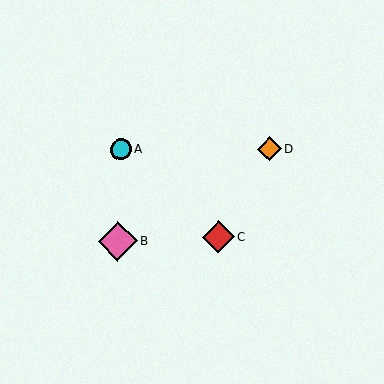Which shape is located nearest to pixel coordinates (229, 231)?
The red diamond (labeled C) at (218, 237) is nearest to that location.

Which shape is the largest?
The pink diamond (labeled B) is the largest.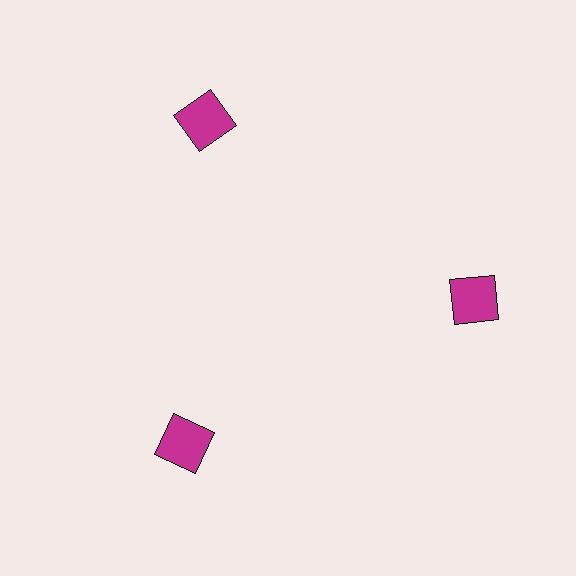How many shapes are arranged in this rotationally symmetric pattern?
There are 3 shapes, arranged in 3 groups of 1.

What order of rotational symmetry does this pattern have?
This pattern has 3-fold rotational symmetry.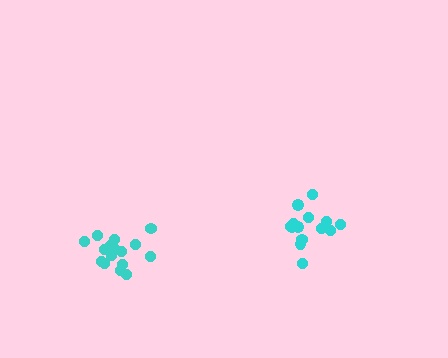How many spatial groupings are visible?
There are 2 spatial groupings.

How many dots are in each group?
Group 1: 17 dots, Group 2: 14 dots (31 total).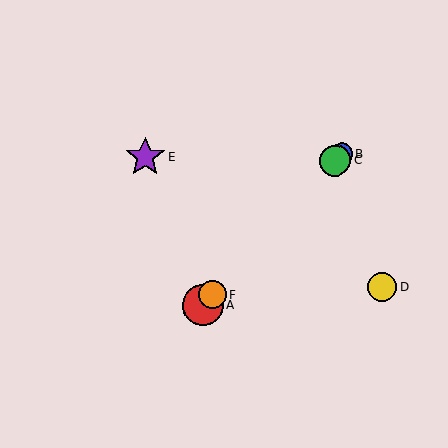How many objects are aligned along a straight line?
4 objects (A, B, C, F) are aligned along a straight line.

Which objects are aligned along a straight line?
Objects A, B, C, F are aligned along a straight line.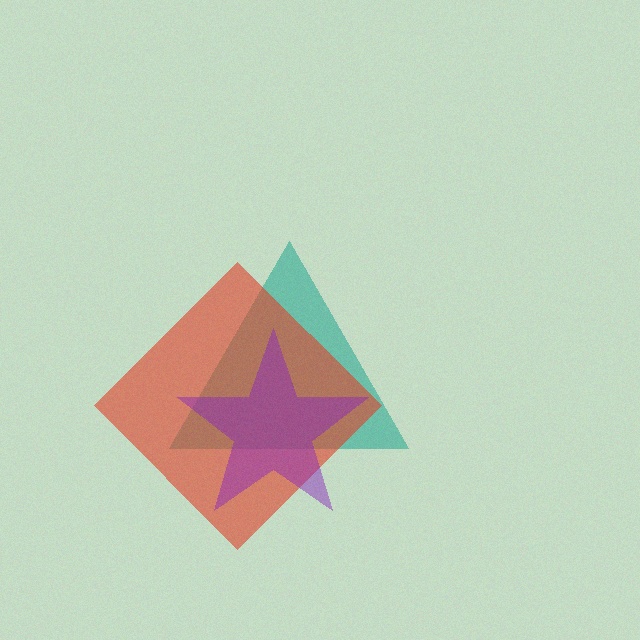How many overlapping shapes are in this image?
There are 3 overlapping shapes in the image.